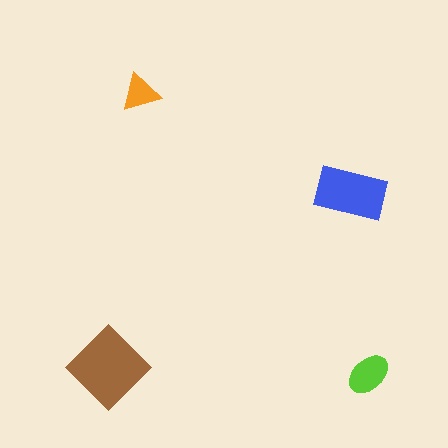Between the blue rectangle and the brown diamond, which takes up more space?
The brown diamond.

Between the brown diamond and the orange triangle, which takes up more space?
The brown diamond.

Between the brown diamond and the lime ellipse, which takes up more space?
The brown diamond.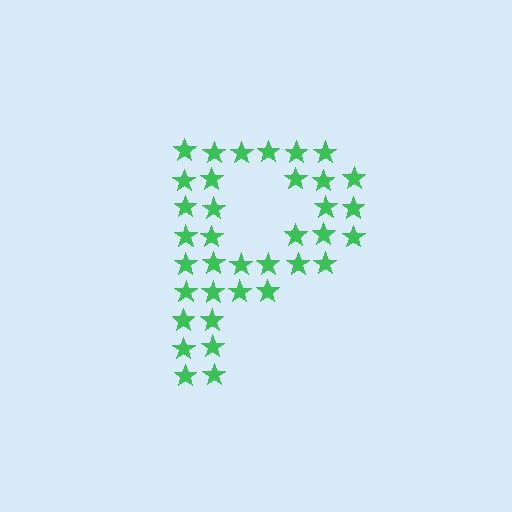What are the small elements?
The small elements are stars.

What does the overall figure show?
The overall figure shows the letter P.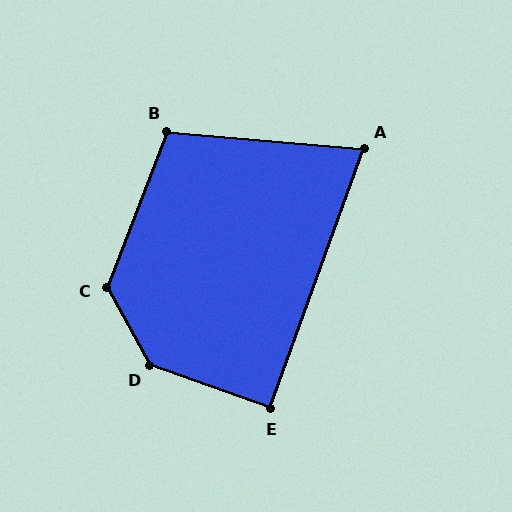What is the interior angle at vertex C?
Approximately 130 degrees (obtuse).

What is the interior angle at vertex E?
Approximately 90 degrees (approximately right).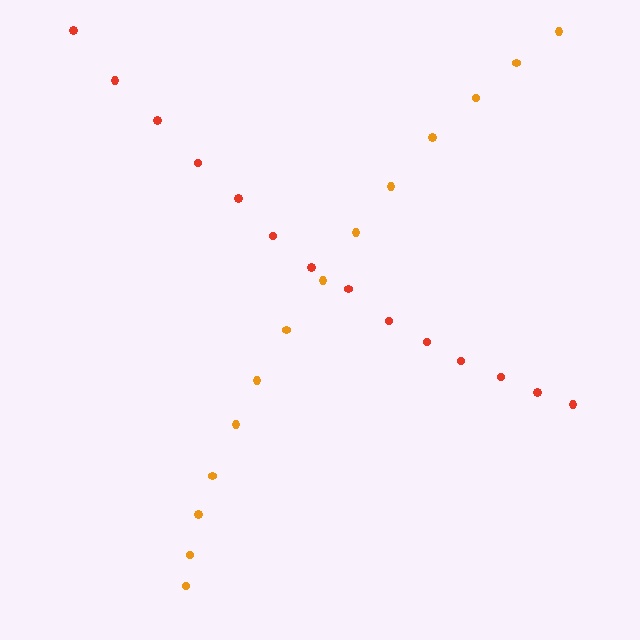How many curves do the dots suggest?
There are 2 distinct paths.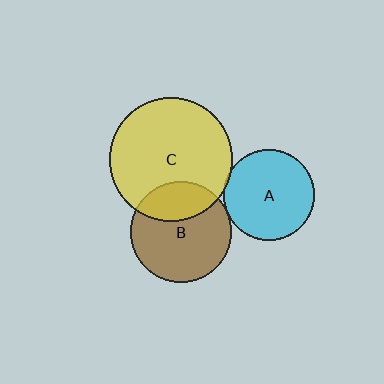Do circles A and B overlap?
Yes.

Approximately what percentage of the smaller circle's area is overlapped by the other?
Approximately 5%.